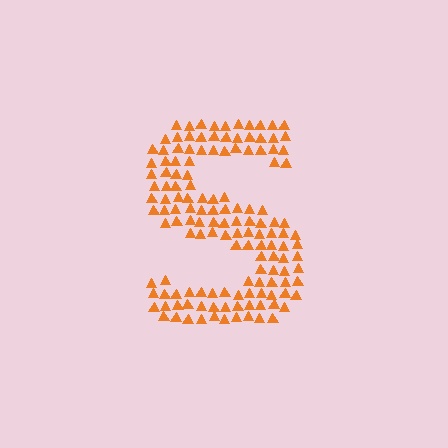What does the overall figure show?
The overall figure shows the letter S.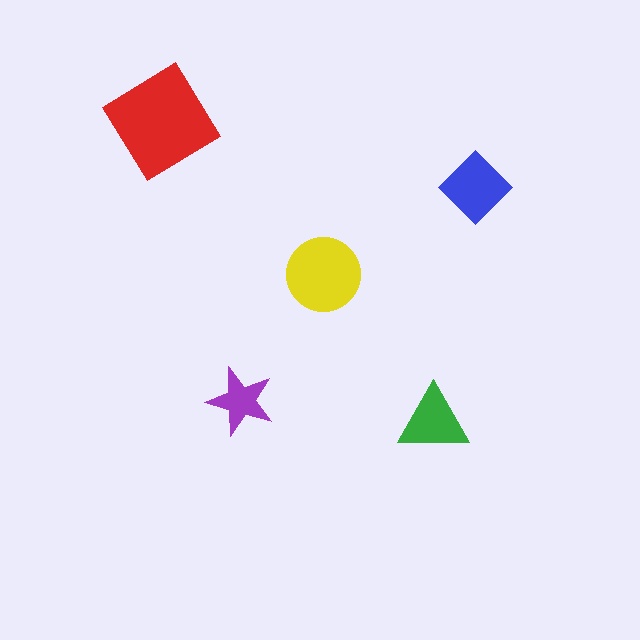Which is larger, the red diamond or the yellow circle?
The red diamond.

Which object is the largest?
The red diamond.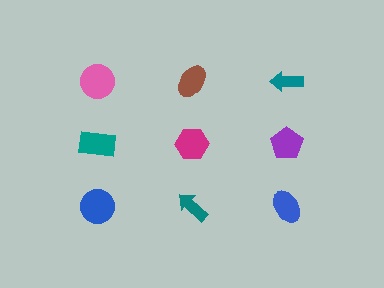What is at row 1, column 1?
A pink circle.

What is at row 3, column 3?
A blue ellipse.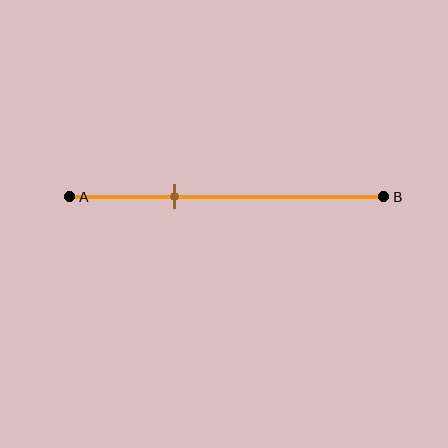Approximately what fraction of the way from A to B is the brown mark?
The brown mark is approximately 35% of the way from A to B.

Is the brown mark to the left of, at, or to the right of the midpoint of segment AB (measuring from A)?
The brown mark is to the left of the midpoint of segment AB.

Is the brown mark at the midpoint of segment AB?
No, the mark is at about 35% from A, not at the 50% midpoint.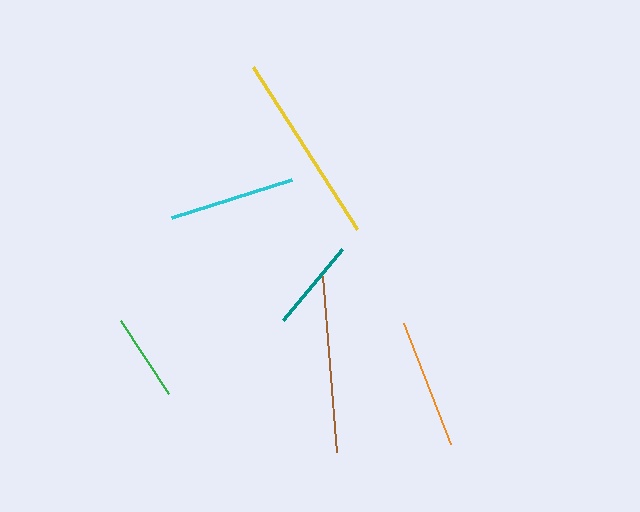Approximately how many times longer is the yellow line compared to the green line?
The yellow line is approximately 2.2 times the length of the green line.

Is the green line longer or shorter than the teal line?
The teal line is longer than the green line.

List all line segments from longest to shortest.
From longest to shortest: yellow, brown, orange, cyan, teal, green.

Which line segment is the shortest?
The green line is the shortest at approximately 88 pixels.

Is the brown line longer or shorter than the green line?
The brown line is longer than the green line.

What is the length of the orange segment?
The orange segment is approximately 130 pixels long.